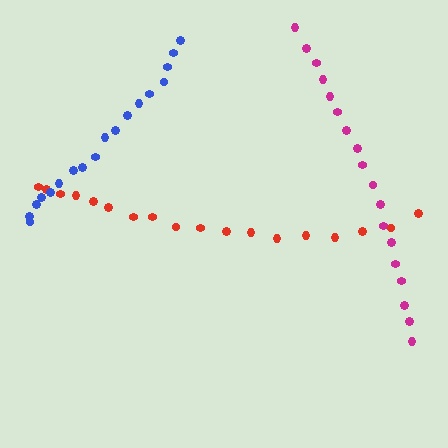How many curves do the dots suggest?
There are 3 distinct paths.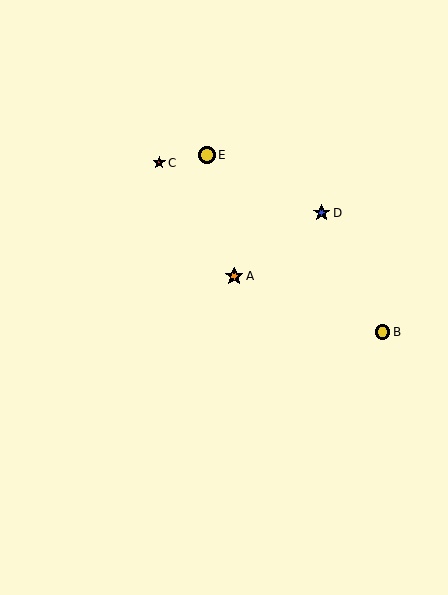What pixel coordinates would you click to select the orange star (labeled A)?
Click at (234, 276) to select the orange star A.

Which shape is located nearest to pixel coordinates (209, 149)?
The yellow circle (labeled E) at (207, 155) is nearest to that location.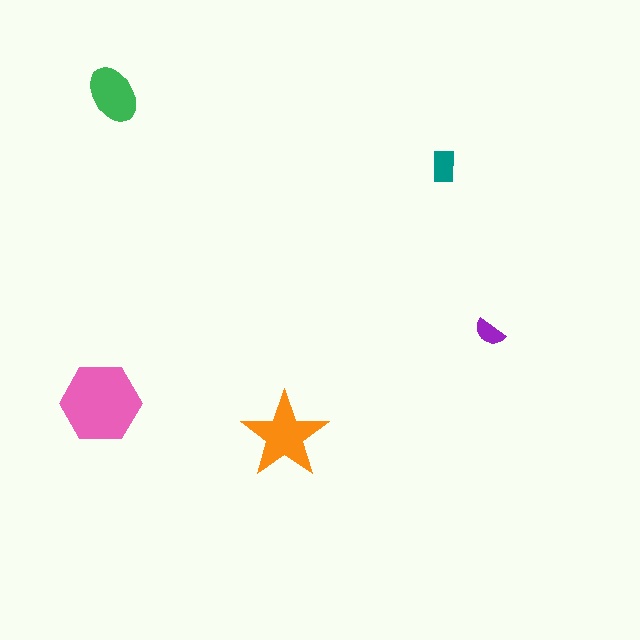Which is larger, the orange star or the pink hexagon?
The pink hexagon.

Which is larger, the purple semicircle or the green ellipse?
The green ellipse.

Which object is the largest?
The pink hexagon.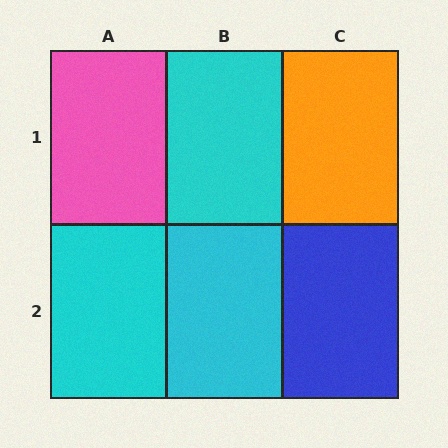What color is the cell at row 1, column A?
Pink.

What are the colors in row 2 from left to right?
Cyan, cyan, blue.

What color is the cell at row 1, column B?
Cyan.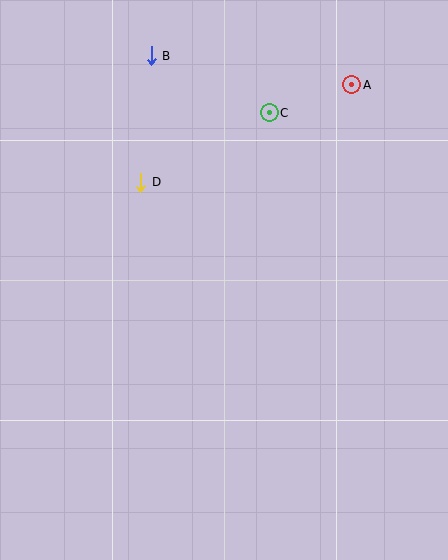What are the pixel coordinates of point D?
Point D is at (141, 182).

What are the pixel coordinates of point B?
Point B is at (151, 56).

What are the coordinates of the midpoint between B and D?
The midpoint between B and D is at (146, 119).